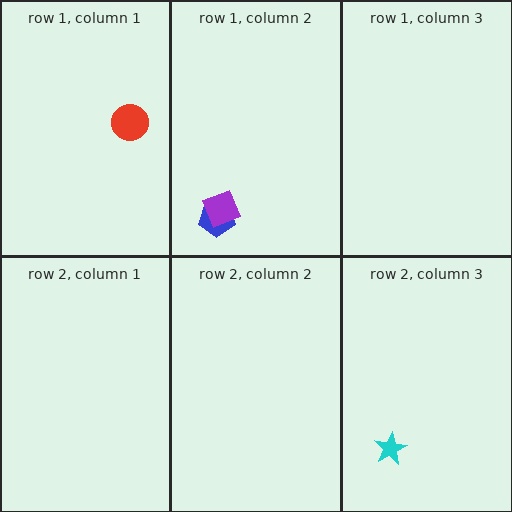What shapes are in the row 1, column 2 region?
The blue pentagon, the purple diamond.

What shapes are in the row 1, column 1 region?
The red circle.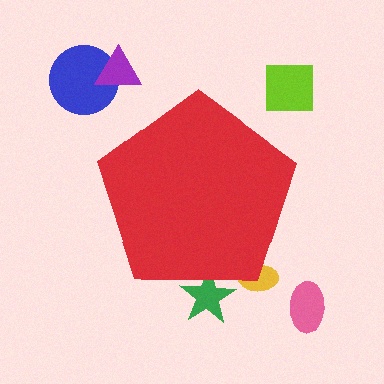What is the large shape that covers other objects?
A red pentagon.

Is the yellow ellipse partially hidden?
Yes, the yellow ellipse is partially hidden behind the red pentagon.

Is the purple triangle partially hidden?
No, the purple triangle is fully visible.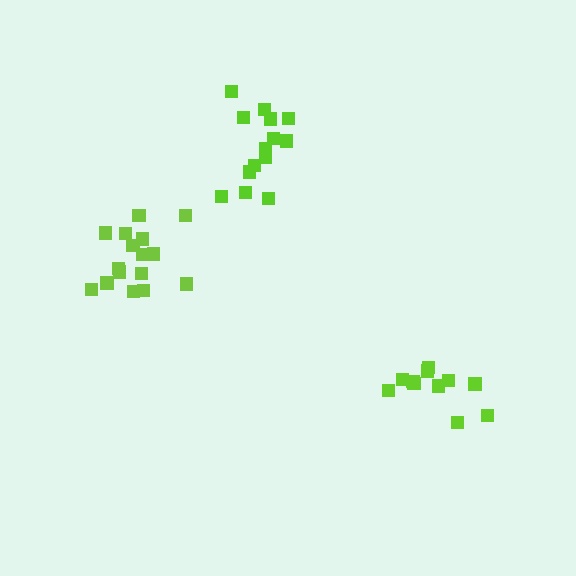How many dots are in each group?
Group 1: 11 dots, Group 2: 16 dots, Group 3: 14 dots (41 total).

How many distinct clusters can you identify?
There are 3 distinct clusters.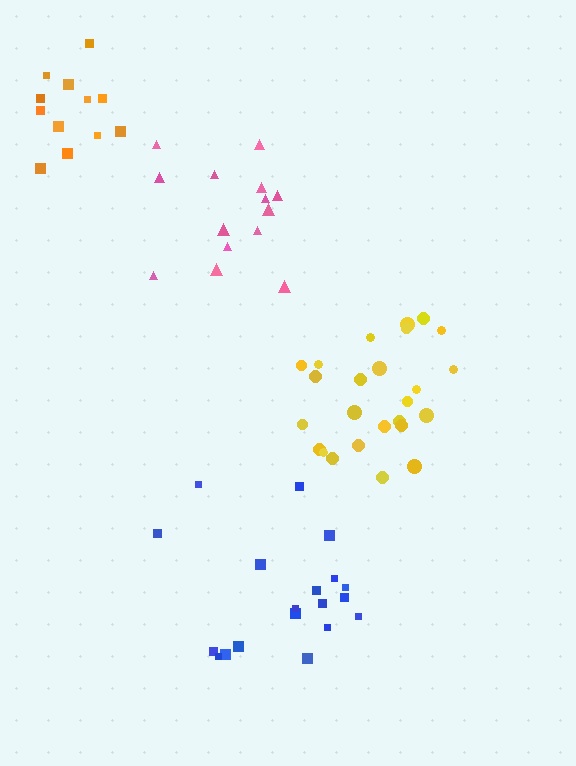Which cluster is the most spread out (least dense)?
Orange.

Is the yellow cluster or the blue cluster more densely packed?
Yellow.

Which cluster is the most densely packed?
Yellow.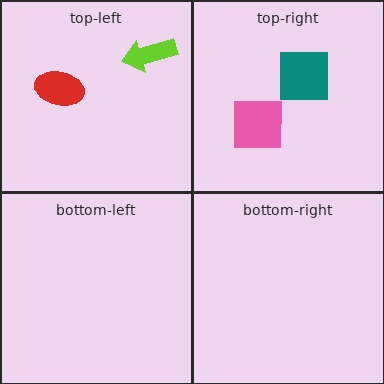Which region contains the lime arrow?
The top-left region.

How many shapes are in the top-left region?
2.